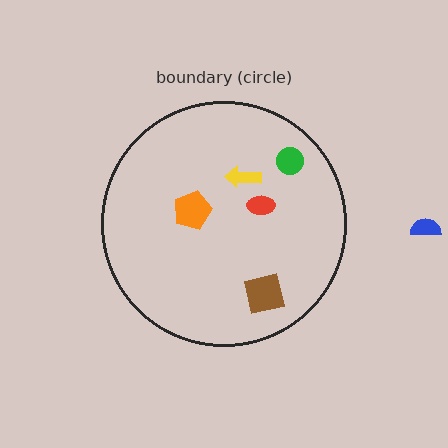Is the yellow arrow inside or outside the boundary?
Inside.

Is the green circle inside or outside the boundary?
Inside.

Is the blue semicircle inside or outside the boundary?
Outside.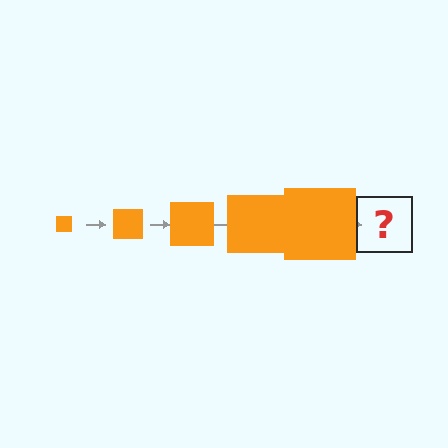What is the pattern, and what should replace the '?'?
The pattern is that the square gets progressively larger each step. The '?' should be an orange square, larger than the previous one.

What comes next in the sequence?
The next element should be an orange square, larger than the previous one.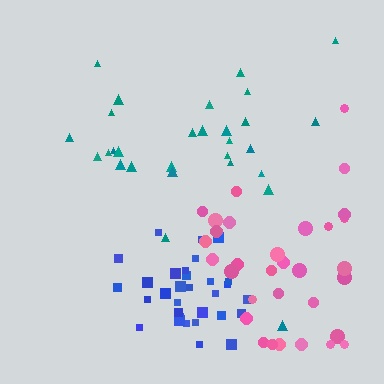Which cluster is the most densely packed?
Blue.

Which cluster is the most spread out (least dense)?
Teal.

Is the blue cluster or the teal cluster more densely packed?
Blue.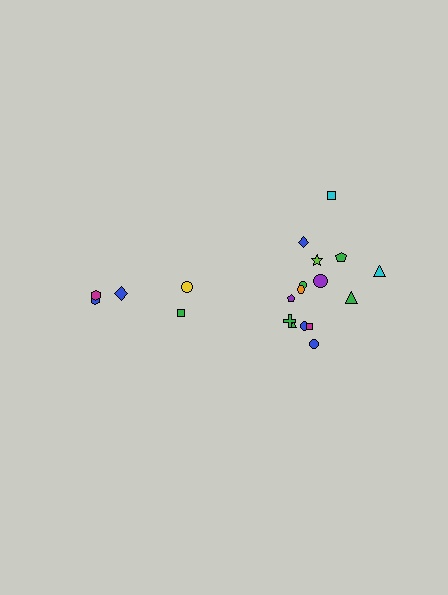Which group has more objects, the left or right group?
The right group.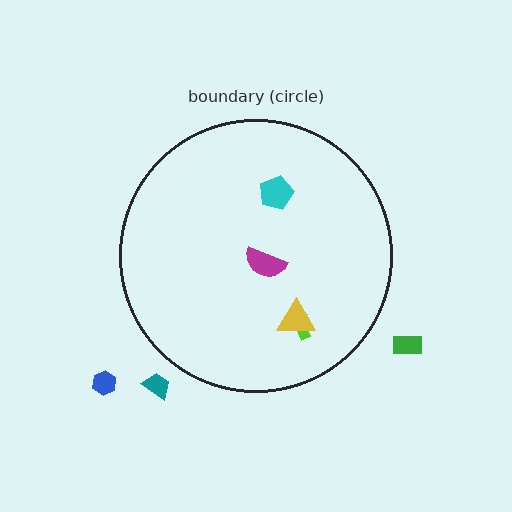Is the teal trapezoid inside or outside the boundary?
Outside.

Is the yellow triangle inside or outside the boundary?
Inside.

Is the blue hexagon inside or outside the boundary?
Outside.